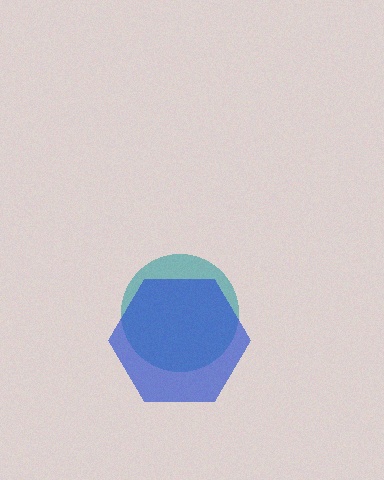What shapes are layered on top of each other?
The layered shapes are: a teal circle, a blue hexagon.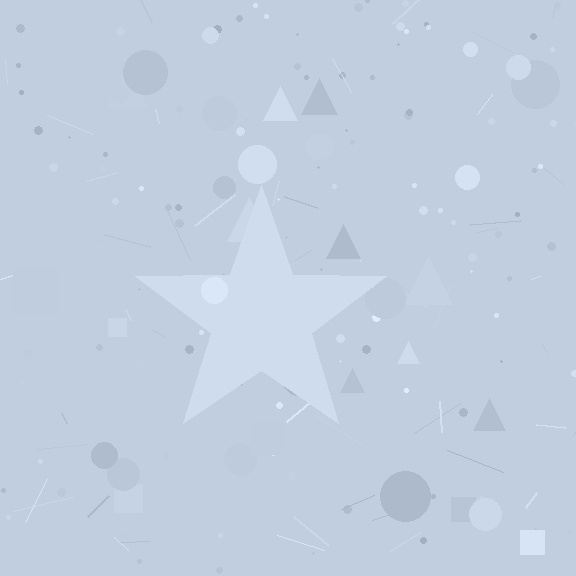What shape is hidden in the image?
A star is hidden in the image.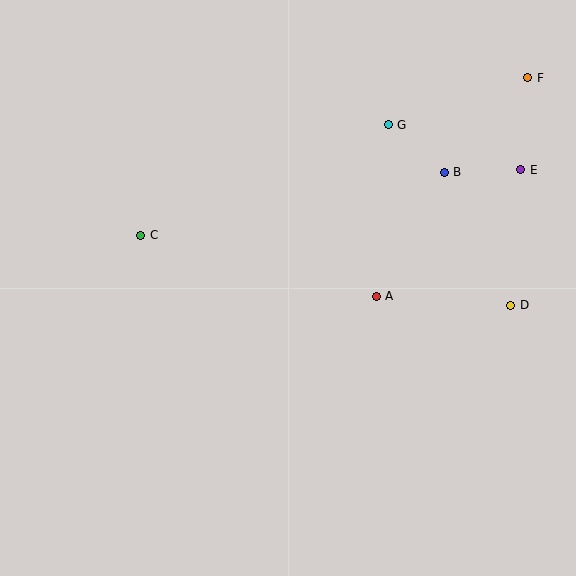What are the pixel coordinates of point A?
Point A is at (376, 296).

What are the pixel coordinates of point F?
Point F is at (528, 78).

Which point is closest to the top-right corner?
Point F is closest to the top-right corner.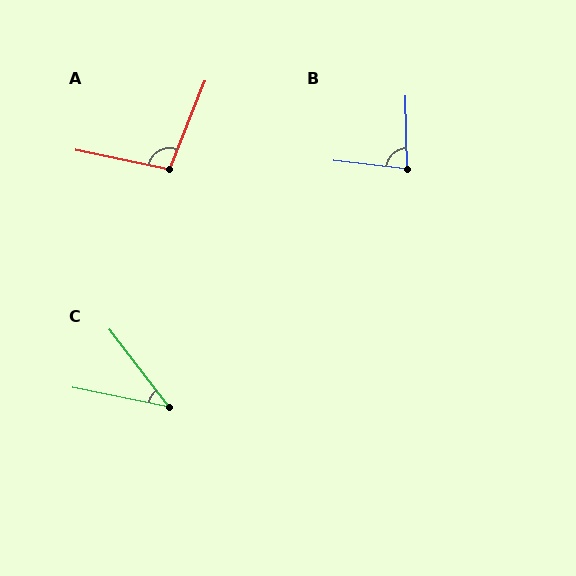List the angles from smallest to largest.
C (41°), B (83°), A (100°).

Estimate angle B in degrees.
Approximately 83 degrees.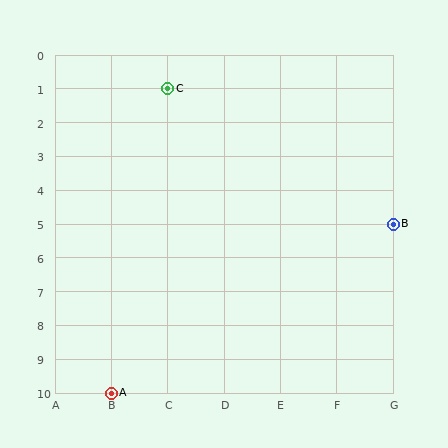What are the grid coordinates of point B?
Point B is at grid coordinates (G, 5).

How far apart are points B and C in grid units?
Points B and C are 4 columns and 4 rows apart (about 5.7 grid units diagonally).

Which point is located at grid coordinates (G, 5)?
Point B is at (G, 5).